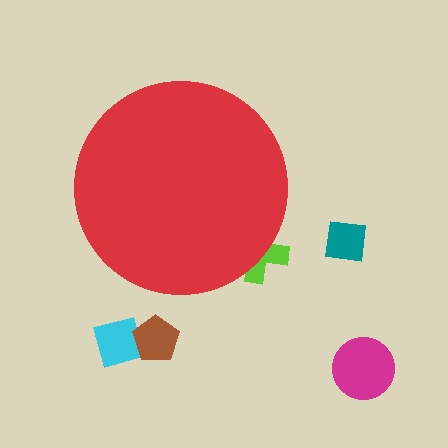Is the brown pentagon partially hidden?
No, the brown pentagon is fully visible.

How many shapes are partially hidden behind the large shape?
1 shape is partially hidden.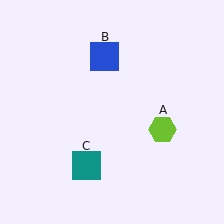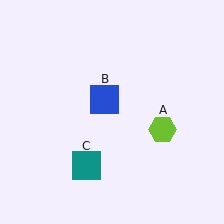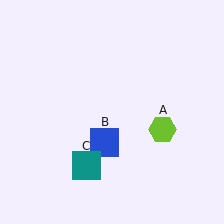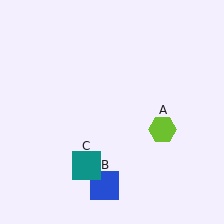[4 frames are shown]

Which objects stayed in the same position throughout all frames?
Lime hexagon (object A) and teal square (object C) remained stationary.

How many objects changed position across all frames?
1 object changed position: blue square (object B).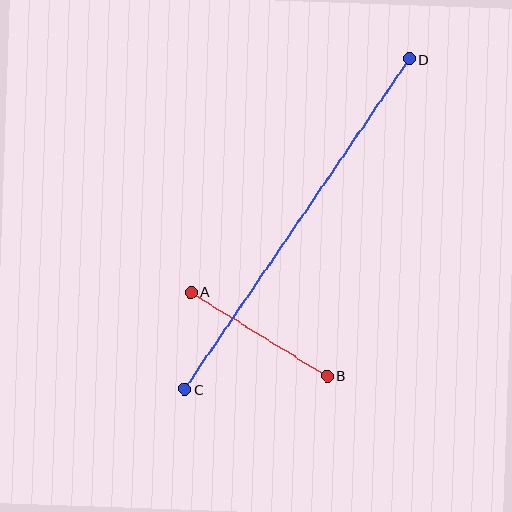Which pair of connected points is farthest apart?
Points C and D are farthest apart.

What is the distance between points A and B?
The distance is approximately 160 pixels.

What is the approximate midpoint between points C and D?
The midpoint is at approximately (297, 224) pixels.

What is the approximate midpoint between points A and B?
The midpoint is at approximately (259, 334) pixels.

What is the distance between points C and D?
The distance is approximately 399 pixels.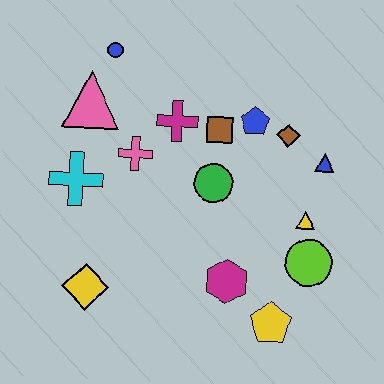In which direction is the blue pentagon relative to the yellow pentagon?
The blue pentagon is above the yellow pentagon.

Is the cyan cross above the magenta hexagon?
Yes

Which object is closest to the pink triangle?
The blue circle is closest to the pink triangle.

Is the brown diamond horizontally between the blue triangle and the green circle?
Yes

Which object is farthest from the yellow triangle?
The blue circle is farthest from the yellow triangle.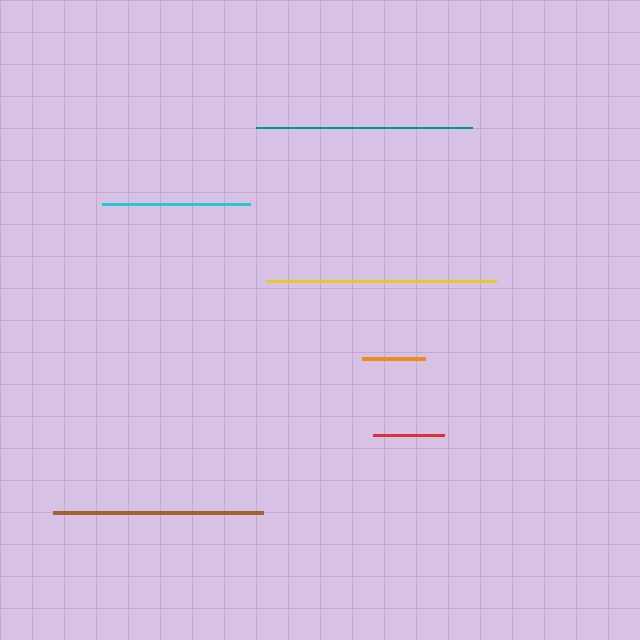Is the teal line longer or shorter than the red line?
The teal line is longer than the red line.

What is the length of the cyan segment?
The cyan segment is approximately 148 pixels long.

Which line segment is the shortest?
The orange line is the shortest at approximately 63 pixels.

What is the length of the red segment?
The red segment is approximately 71 pixels long.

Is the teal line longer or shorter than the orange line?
The teal line is longer than the orange line.